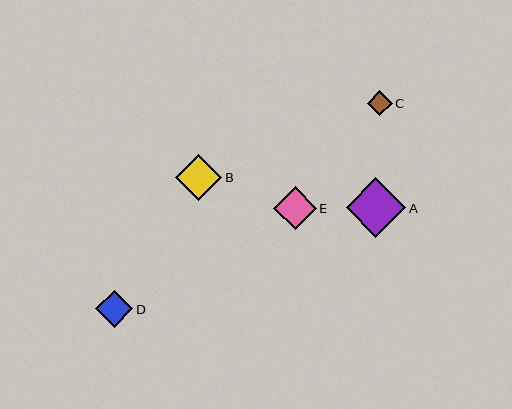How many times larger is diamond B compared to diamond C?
Diamond B is approximately 1.8 times the size of diamond C.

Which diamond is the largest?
Diamond A is the largest with a size of approximately 60 pixels.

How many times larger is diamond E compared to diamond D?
Diamond E is approximately 1.2 times the size of diamond D.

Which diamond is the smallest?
Diamond C is the smallest with a size of approximately 25 pixels.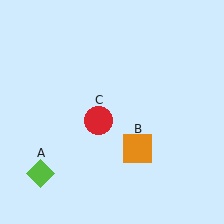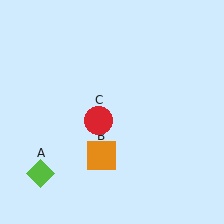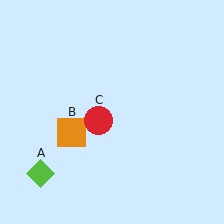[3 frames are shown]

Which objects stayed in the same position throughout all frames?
Lime diamond (object A) and red circle (object C) remained stationary.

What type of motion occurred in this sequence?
The orange square (object B) rotated clockwise around the center of the scene.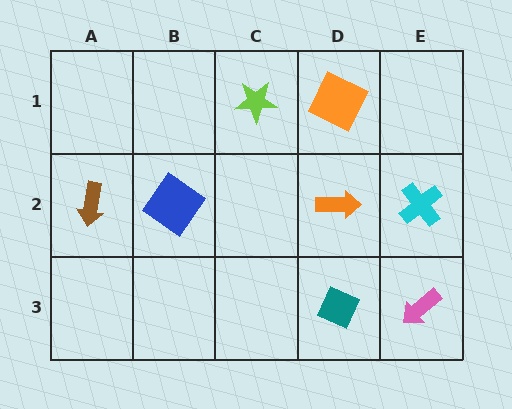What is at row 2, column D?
An orange arrow.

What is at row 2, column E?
A cyan cross.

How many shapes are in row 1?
2 shapes.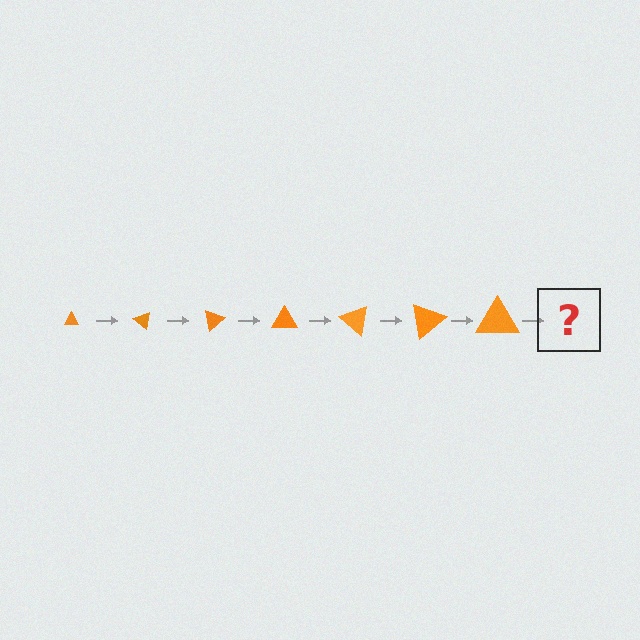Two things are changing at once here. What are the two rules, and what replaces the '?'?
The two rules are that the triangle grows larger each step and it rotates 40 degrees each step. The '?' should be a triangle, larger than the previous one and rotated 280 degrees from the start.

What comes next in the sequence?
The next element should be a triangle, larger than the previous one and rotated 280 degrees from the start.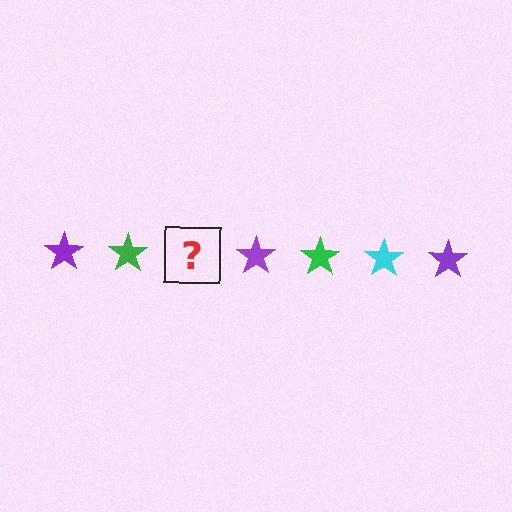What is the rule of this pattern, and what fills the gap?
The rule is that the pattern cycles through purple, green, cyan stars. The gap should be filled with a cyan star.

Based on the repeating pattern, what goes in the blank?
The blank should be a cyan star.